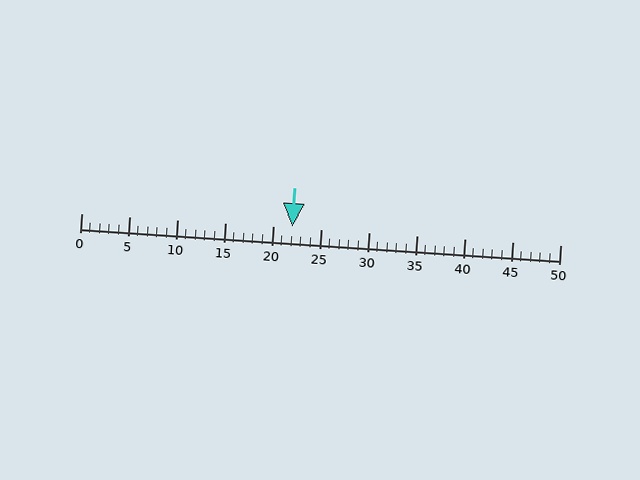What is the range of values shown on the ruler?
The ruler shows values from 0 to 50.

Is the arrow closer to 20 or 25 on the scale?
The arrow is closer to 20.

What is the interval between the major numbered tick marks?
The major tick marks are spaced 5 units apart.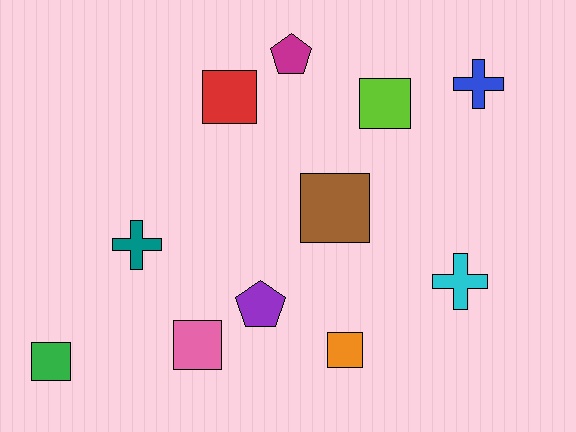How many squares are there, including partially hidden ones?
There are 6 squares.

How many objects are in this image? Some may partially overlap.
There are 11 objects.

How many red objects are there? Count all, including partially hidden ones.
There is 1 red object.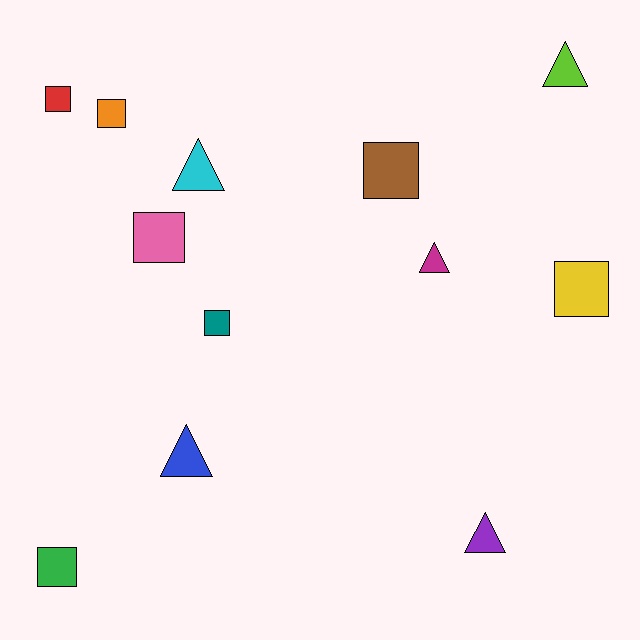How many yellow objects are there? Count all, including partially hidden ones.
There is 1 yellow object.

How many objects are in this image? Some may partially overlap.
There are 12 objects.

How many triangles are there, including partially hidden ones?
There are 5 triangles.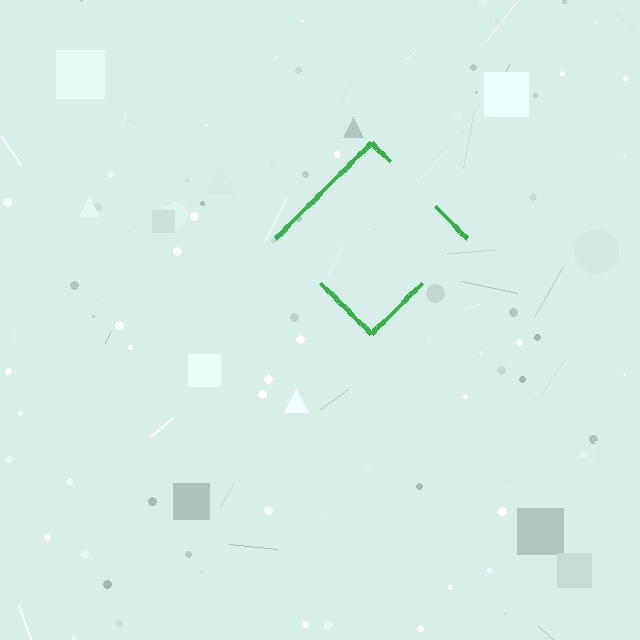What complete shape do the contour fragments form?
The contour fragments form a diamond.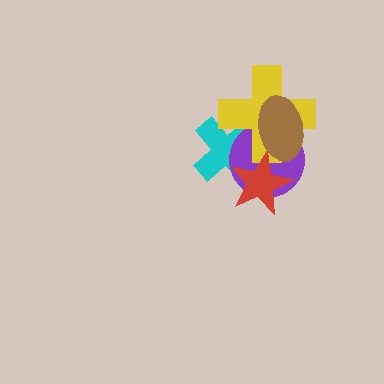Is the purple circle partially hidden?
Yes, it is partially covered by another shape.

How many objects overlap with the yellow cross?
4 objects overlap with the yellow cross.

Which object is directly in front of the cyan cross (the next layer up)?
The purple circle is directly in front of the cyan cross.